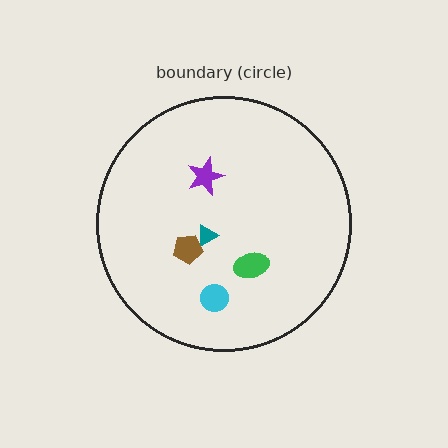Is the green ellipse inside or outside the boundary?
Inside.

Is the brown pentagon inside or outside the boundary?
Inside.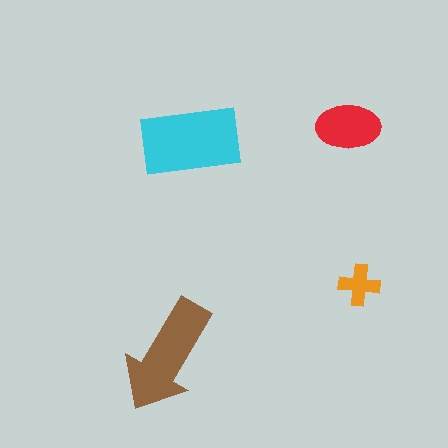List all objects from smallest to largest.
The orange cross, the red ellipse, the brown arrow, the cyan rectangle.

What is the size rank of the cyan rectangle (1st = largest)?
1st.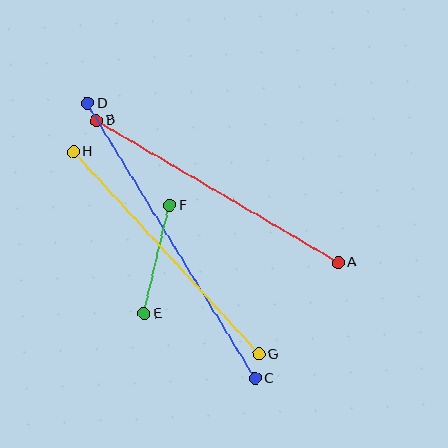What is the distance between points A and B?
The distance is approximately 281 pixels.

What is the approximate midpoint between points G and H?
The midpoint is at approximately (166, 253) pixels.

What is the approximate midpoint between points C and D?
The midpoint is at approximately (171, 241) pixels.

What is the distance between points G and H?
The distance is approximately 274 pixels.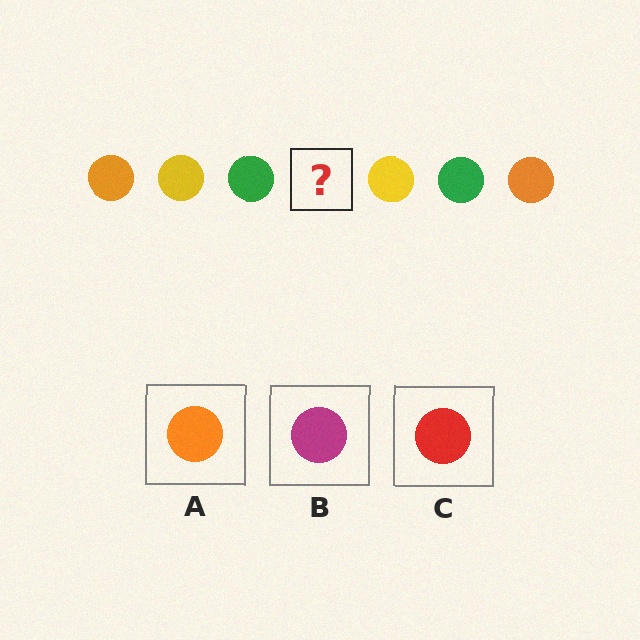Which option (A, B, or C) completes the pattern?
A.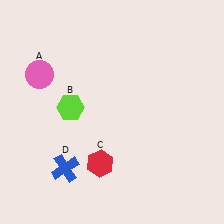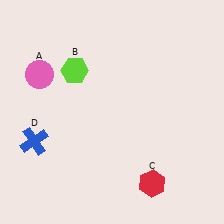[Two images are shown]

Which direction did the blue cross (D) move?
The blue cross (D) moved left.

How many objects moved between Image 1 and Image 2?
3 objects moved between the two images.